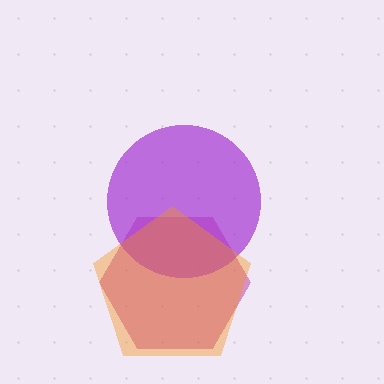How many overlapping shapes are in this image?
There are 3 overlapping shapes in the image.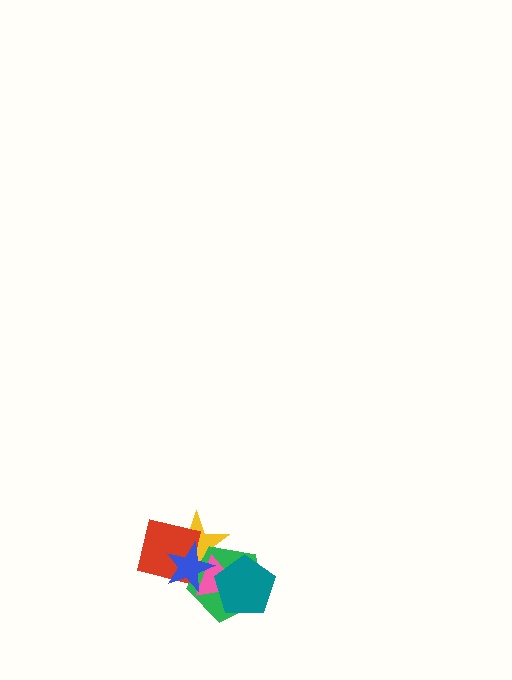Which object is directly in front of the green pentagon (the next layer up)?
The pink triangle is directly in front of the green pentagon.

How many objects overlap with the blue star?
4 objects overlap with the blue star.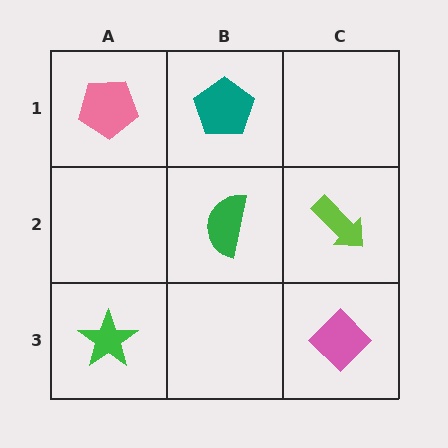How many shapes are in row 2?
2 shapes.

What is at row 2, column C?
A lime arrow.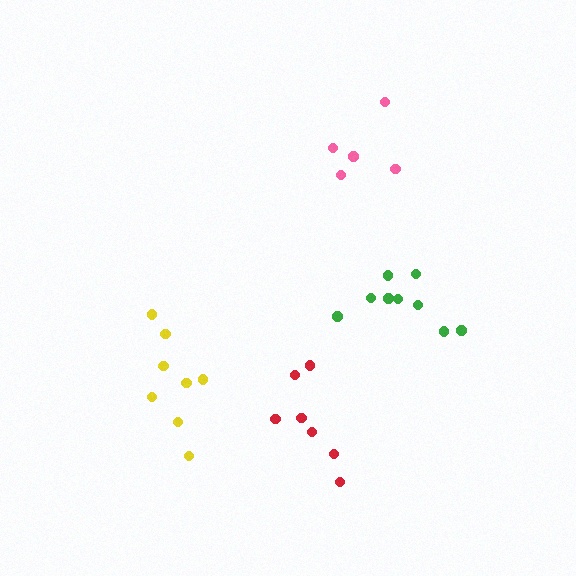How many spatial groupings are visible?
There are 4 spatial groupings.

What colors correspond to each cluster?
The clusters are colored: red, pink, green, yellow.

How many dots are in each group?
Group 1: 7 dots, Group 2: 5 dots, Group 3: 9 dots, Group 4: 8 dots (29 total).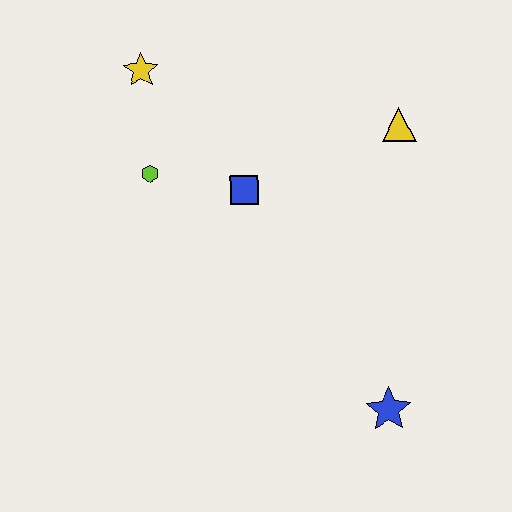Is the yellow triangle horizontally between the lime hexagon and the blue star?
No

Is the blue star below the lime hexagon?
Yes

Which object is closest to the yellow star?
The lime hexagon is closest to the yellow star.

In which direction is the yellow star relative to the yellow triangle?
The yellow star is to the left of the yellow triangle.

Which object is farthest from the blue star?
The yellow star is farthest from the blue star.